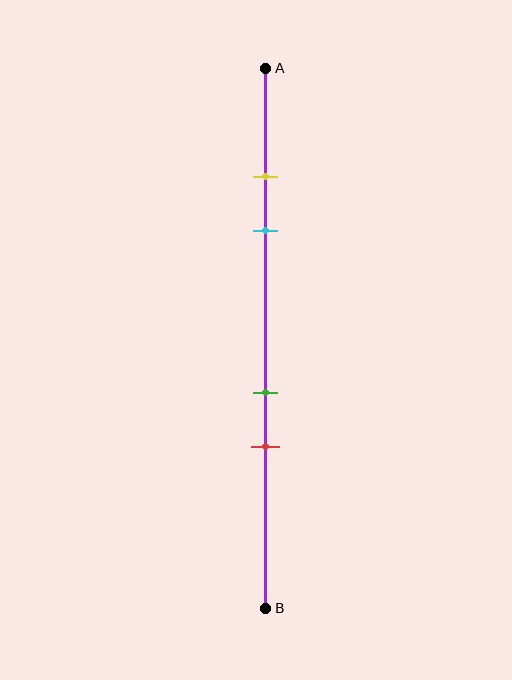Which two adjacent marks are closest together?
The yellow and cyan marks are the closest adjacent pair.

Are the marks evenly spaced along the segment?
No, the marks are not evenly spaced.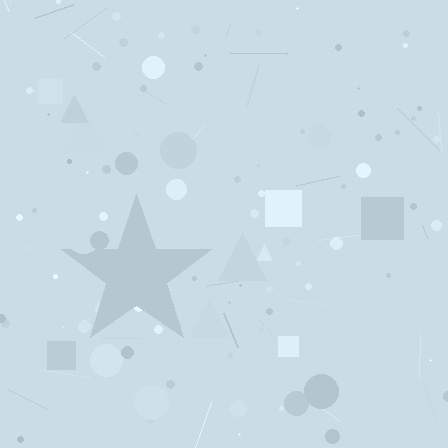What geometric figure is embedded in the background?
A star is embedded in the background.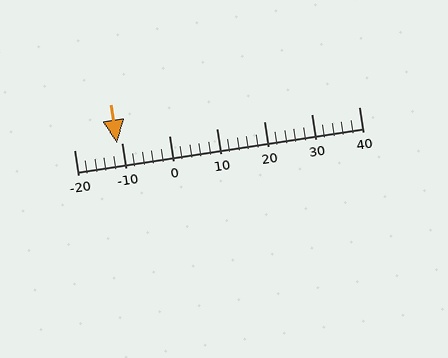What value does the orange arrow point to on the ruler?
The orange arrow points to approximately -11.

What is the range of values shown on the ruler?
The ruler shows values from -20 to 40.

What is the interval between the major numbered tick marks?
The major tick marks are spaced 10 units apart.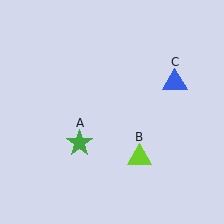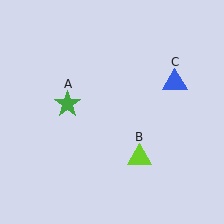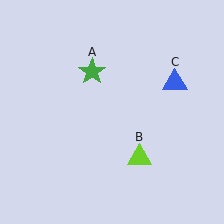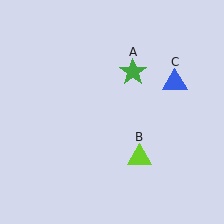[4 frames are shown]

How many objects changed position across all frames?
1 object changed position: green star (object A).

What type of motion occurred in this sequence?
The green star (object A) rotated clockwise around the center of the scene.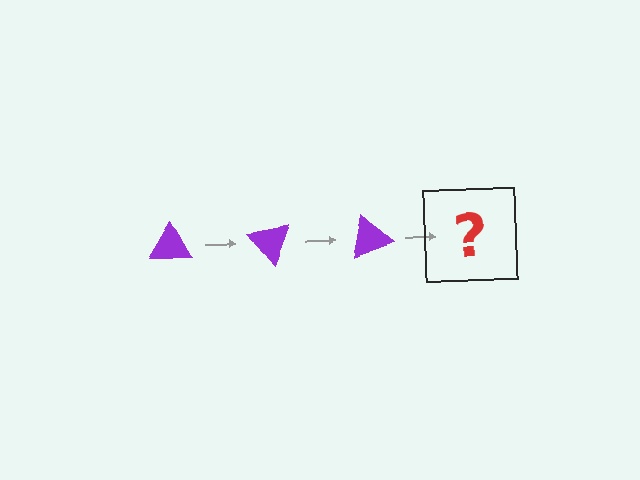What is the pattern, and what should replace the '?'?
The pattern is that the triangle rotates 50 degrees each step. The '?' should be a purple triangle rotated 150 degrees.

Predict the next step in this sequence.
The next step is a purple triangle rotated 150 degrees.